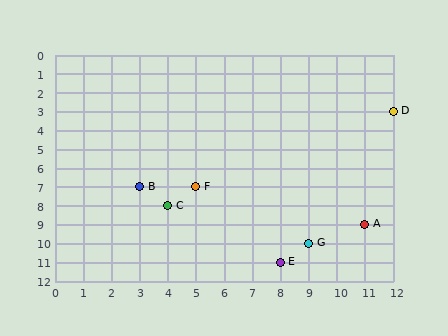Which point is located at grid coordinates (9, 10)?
Point G is at (9, 10).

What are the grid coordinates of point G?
Point G is at grid coordinates (9, 10).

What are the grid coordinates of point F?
Point F is at grid coordinates (5, 7).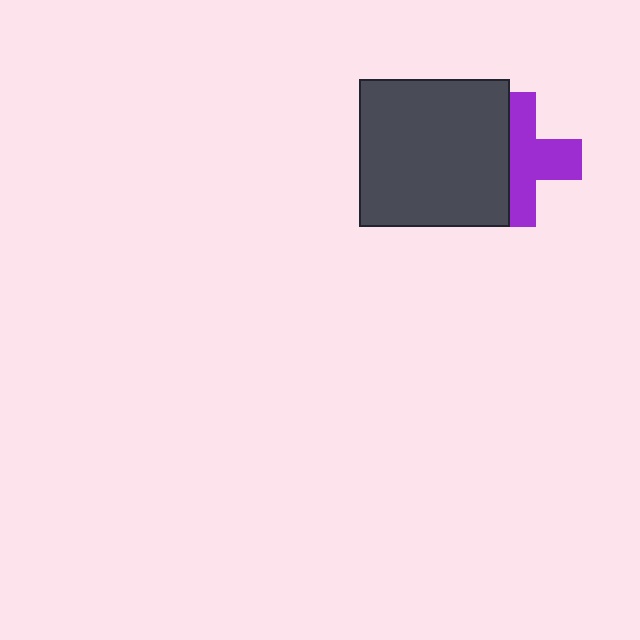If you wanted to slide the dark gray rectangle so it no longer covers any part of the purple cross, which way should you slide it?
Slide it left — that is the most direct way to separate the two shapes.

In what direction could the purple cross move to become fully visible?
The purple cross could move right. That would shift it out from behind the dark gray rectangle entirely.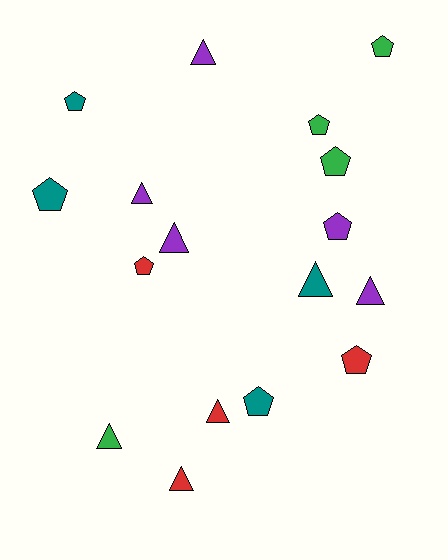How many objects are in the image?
There are 17 objects.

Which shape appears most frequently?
Pentagon, with 9 objects.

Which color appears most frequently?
Purple, with 5 objects.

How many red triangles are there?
There are 2 red triangles.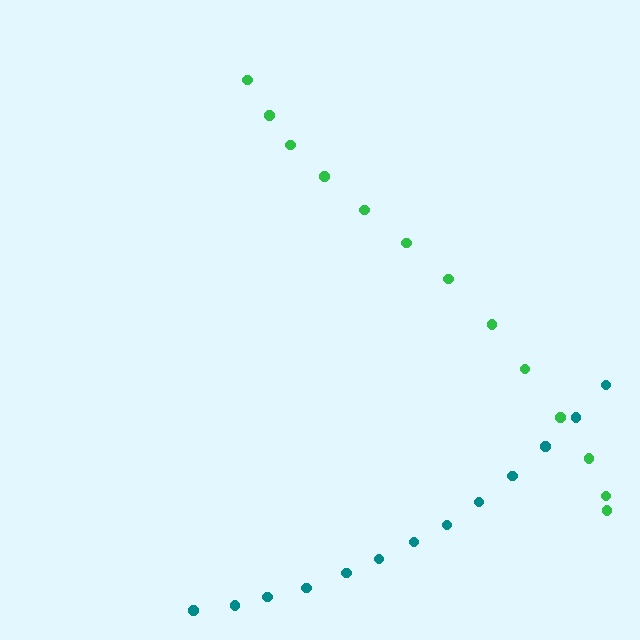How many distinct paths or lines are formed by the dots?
There are 2 distinct paths.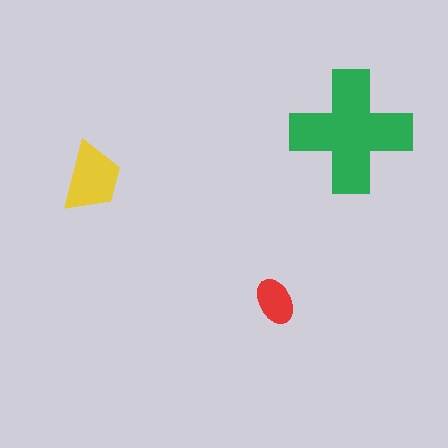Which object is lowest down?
The red ellipse is bottommost.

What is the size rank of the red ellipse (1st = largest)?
3rd.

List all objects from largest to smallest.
The green cross, the yellow trapezoid, the red ellipse.